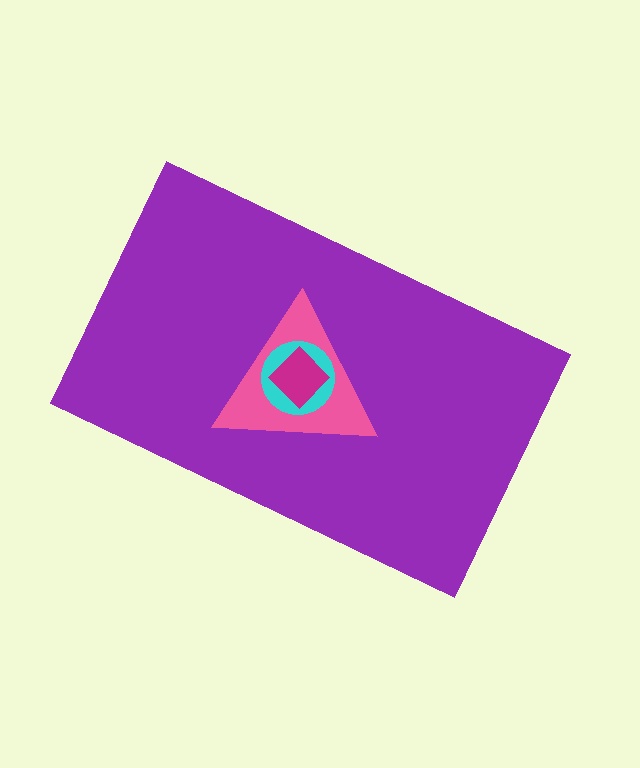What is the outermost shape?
The purple rectangle.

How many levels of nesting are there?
4.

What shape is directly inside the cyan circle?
The magenta diamond.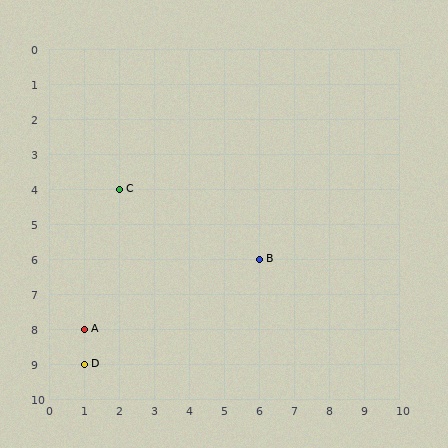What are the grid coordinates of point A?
Point A is at grid coordinates (1, 8).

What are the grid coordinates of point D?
Point D is at grid coordinates (1, 9).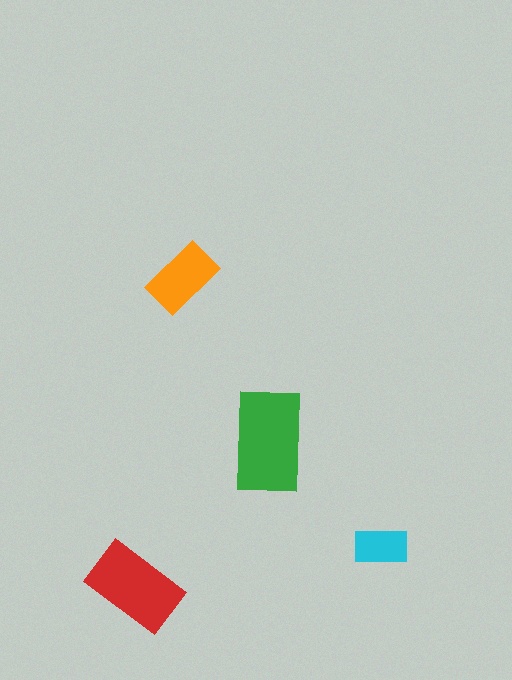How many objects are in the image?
There are 4 objects in the image.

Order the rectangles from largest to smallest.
the green one, the red one, the orange one, the cyan one.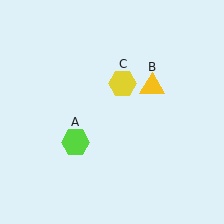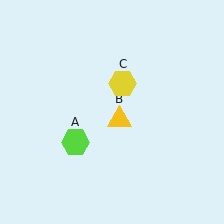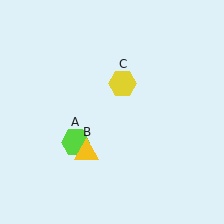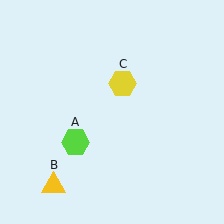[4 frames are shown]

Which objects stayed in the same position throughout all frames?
Lime hexagon (object A) and yellow hexagon (object C) remained stationary.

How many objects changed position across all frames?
1 object changed position: yellow triangle (object B).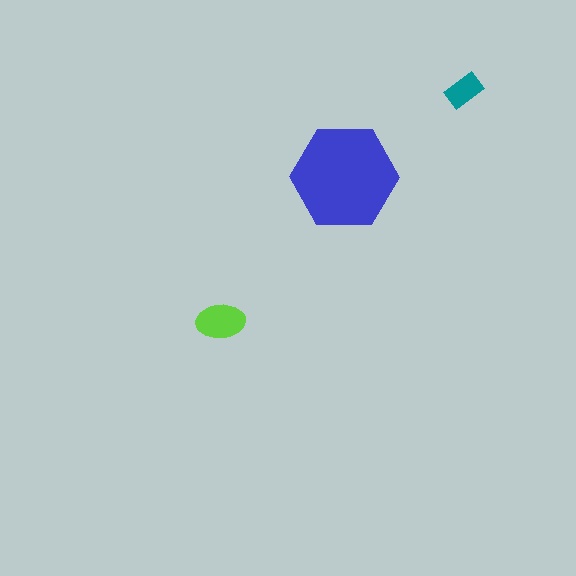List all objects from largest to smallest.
The blue hexagon, the lime ellipse, the teal rectangle.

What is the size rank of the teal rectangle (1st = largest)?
3rd.